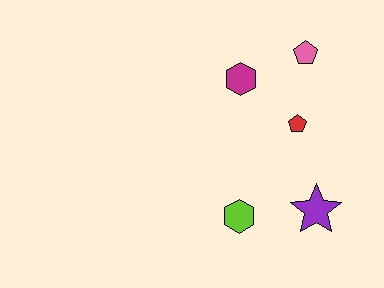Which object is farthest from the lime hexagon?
The pink pentagon is farthest from the lime hexagon.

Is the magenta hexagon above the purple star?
Yes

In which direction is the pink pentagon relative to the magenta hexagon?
The pink pentagon is to the right of the magenta hexagon.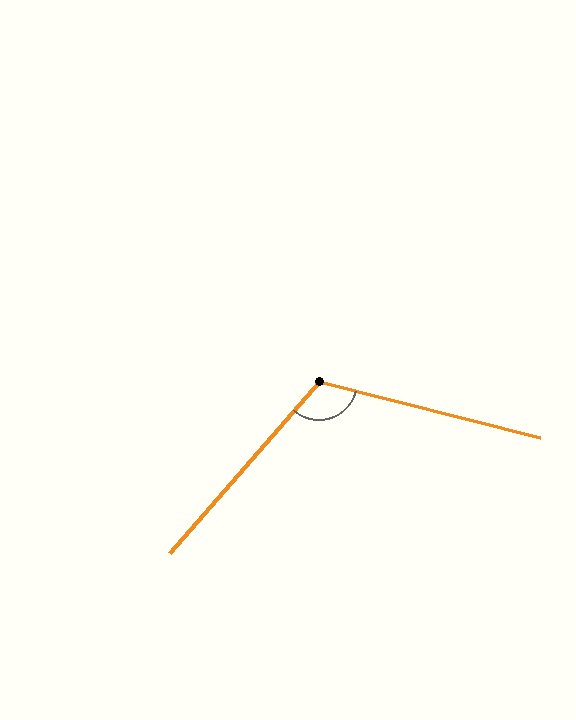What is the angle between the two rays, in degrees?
Approximately 117 degrees.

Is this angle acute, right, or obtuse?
It is obtuse.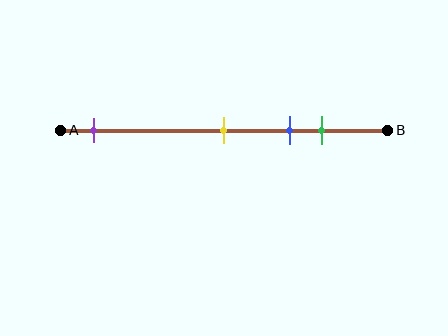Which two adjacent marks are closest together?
The blue and green marks are the closest adjacent pair.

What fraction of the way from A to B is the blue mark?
The blue mark is approximately 70% (0.7) of the way from A to B.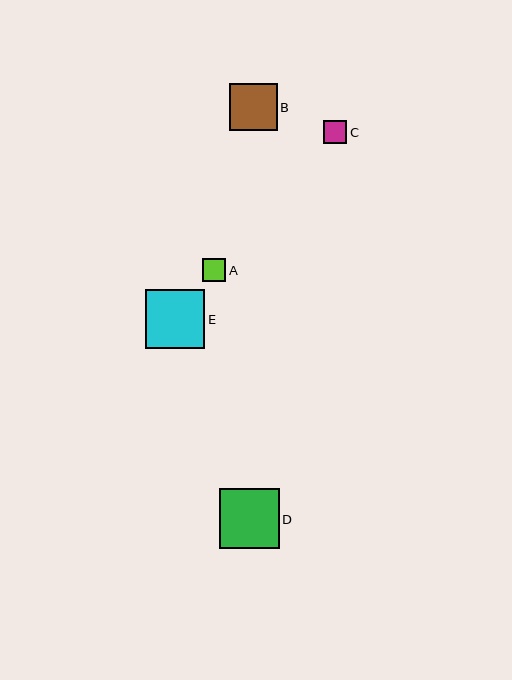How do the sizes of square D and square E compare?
Square D and square E are approximately the same size.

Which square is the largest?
Square D is the largest with a size of approximately 59 pixels.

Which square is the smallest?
Square C is the smallest with a size of approximately 23 pixels.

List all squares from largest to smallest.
From largest to smallest: D, E, B, A, C.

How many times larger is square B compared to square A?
Square B is approximately 2.0 times the size of square A.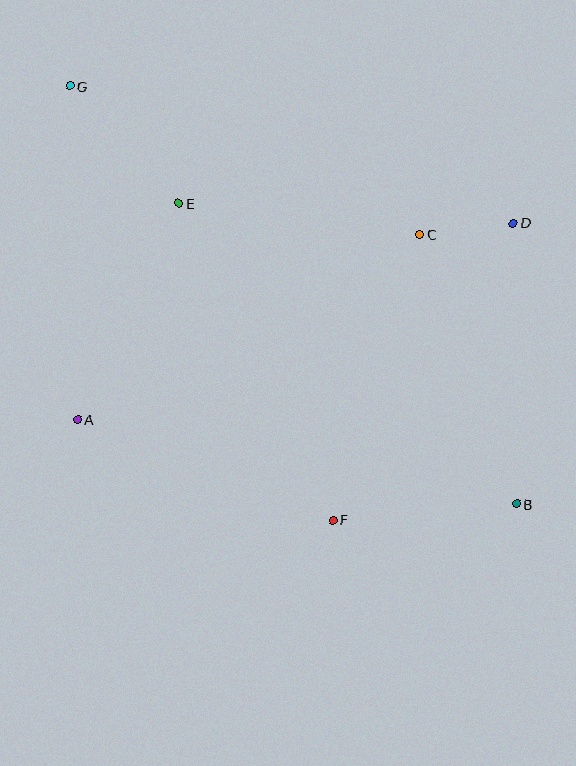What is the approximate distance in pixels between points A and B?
The distance between A and B is approximately 447 pixels.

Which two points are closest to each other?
Points C and D are closest to each other.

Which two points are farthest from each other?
Points B and G are farthest from each other.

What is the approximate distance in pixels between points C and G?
The distance between C and G is approximately 380 pixels.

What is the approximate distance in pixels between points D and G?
The distance between D and G is approximately 464 pixels.